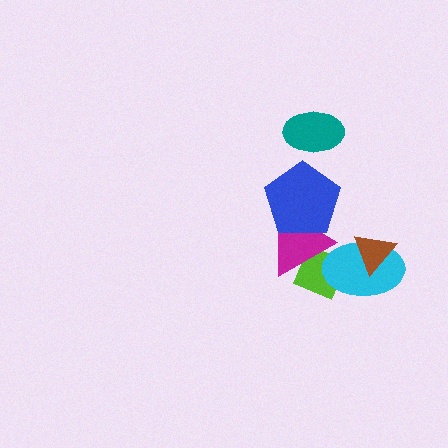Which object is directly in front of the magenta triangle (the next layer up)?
The blue pentagon is directly in front of the magenta triangle.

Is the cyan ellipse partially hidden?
Yes, it is partially covered by another shape.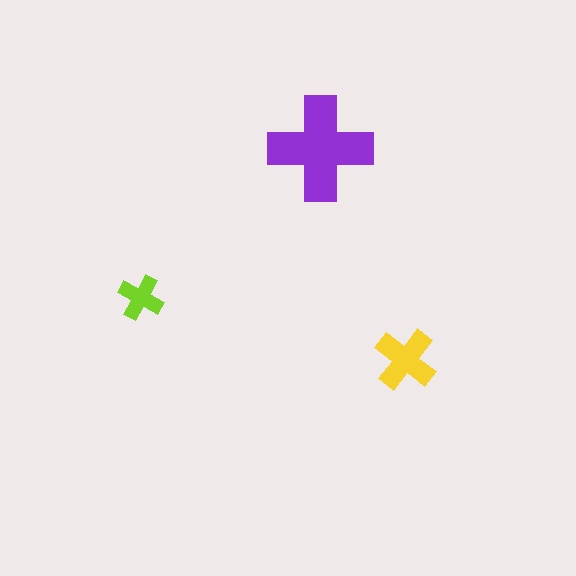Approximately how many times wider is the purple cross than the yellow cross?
About 1.5 times wider.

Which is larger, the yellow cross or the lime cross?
The yellow one.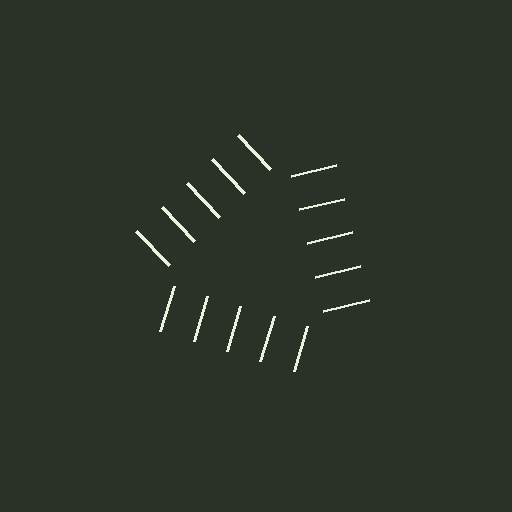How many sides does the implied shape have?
3 sides — the line-ends trace a triangle.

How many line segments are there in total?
15 — 5 along each of the 3 edges.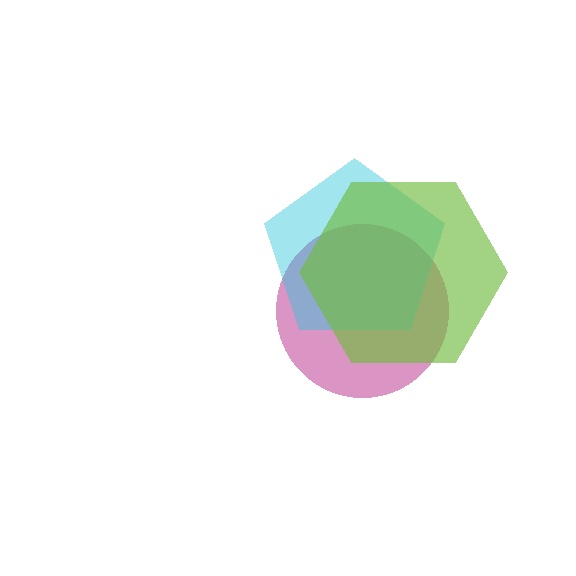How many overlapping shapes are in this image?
There are 3 overlapping shapes in the image.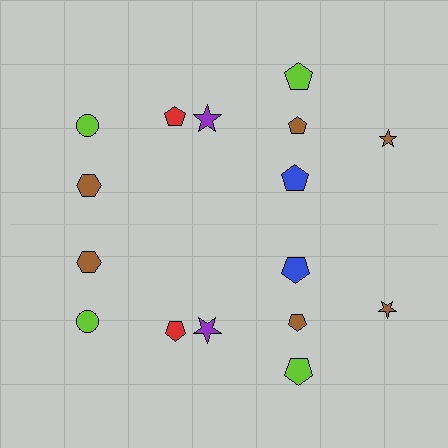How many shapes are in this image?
There are 16 shapes in this image.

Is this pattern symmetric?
Yes, this pattern has bilateral (reflection) symmetry.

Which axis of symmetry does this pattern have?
The pattern has a horizontal axis of symmetry running through the center of the image.